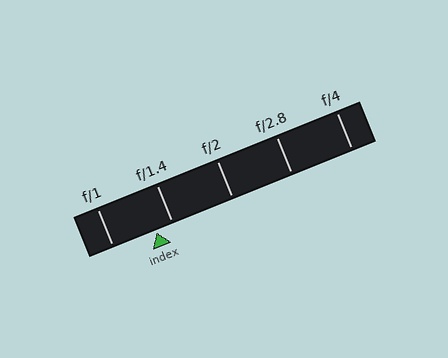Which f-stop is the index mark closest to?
The index mark is closest to f/1.4.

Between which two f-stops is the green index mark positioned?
The index mark is between f/1 and f/1.4.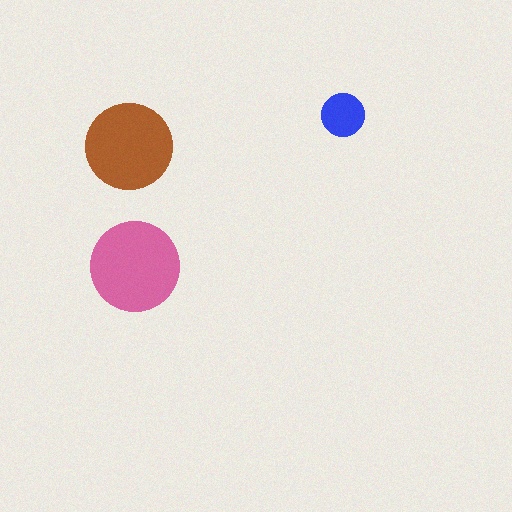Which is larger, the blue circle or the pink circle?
The pink one.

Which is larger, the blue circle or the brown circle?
The brown one.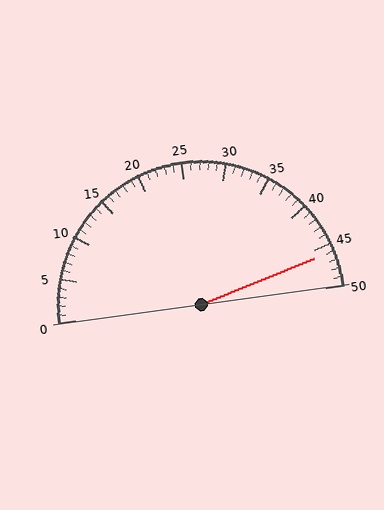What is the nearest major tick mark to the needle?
The nearest major tick mark is 45.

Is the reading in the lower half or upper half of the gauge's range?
The reading is in the upper half of the range (0 to 50).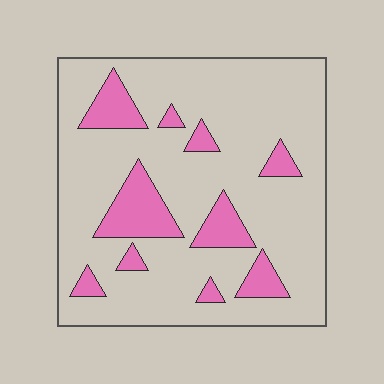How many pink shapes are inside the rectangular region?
10.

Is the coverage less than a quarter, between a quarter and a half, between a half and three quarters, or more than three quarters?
Less than a quarter.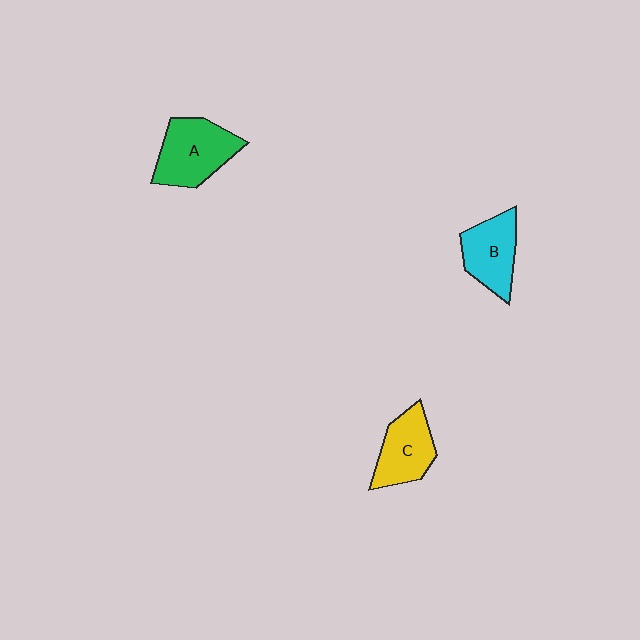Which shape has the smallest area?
Shape B (cyan).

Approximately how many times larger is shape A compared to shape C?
Approximately 1.2 times.